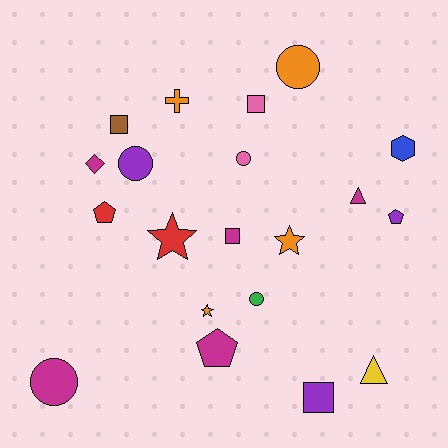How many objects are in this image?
There are 20 objects.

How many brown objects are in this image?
There is 1 brown object.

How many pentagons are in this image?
There are 3 pentagons.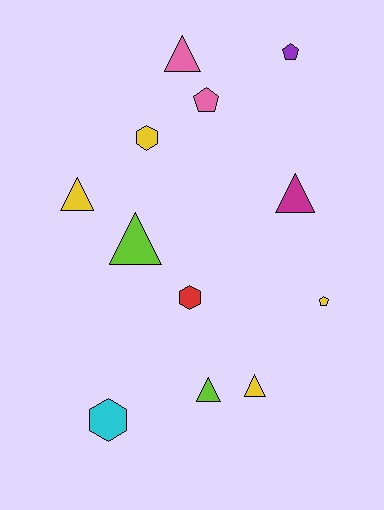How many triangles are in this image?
There are 6 triangles.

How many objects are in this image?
There are 12 objects.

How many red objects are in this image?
There is 1 red object.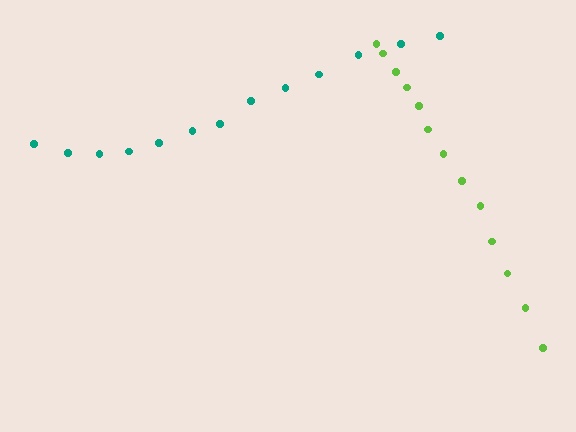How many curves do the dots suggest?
There are 2 distinct paths.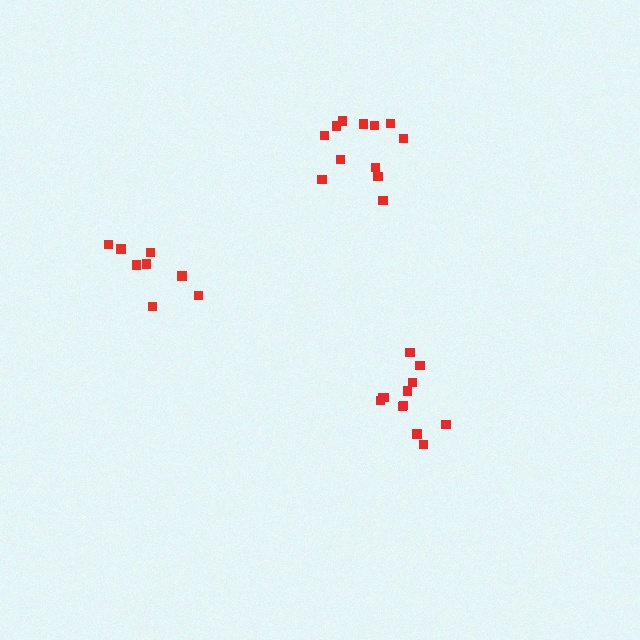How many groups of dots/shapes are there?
There are 3 groups.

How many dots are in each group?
Group 1: 8 dots, Group 2: 12 dots, Group 3: 12 dots (32 total).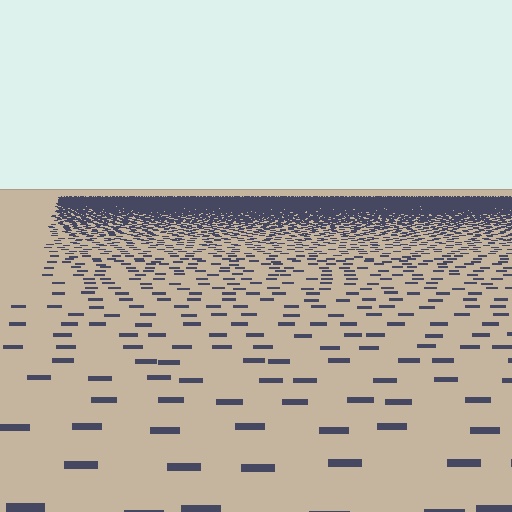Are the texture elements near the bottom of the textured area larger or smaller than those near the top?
Larger. Near the bottom, elements are closer to the viewer and appear at a bigger on-screen size.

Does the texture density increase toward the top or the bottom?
Density increases toward the top.